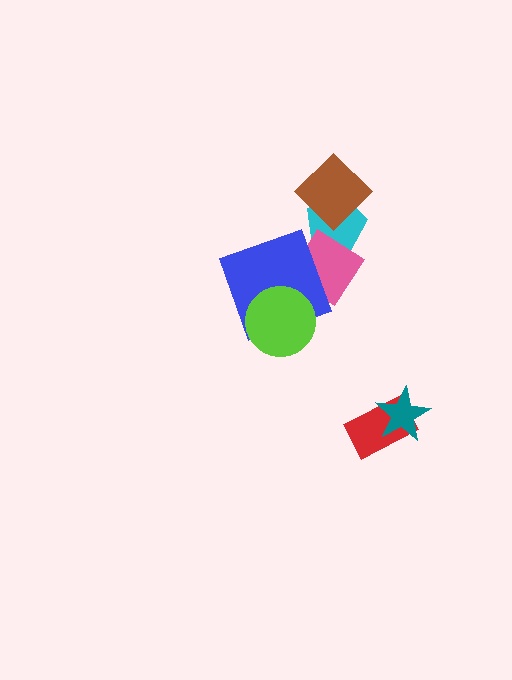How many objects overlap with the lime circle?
1 object overlaps with the lime circle.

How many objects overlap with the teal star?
1 object overlaps with the teal star.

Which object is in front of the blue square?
The lime circle is in front of the blue square.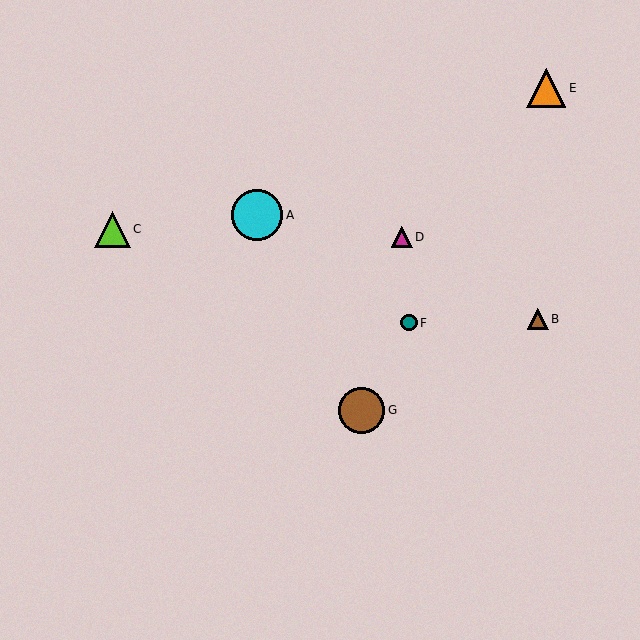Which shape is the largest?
The cyan circle (labeled A) is the largest.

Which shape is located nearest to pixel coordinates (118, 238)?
The lime triangle (labeled C) at (112, 229) is nearest to that location.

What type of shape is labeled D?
Shape D is a magenta triangle.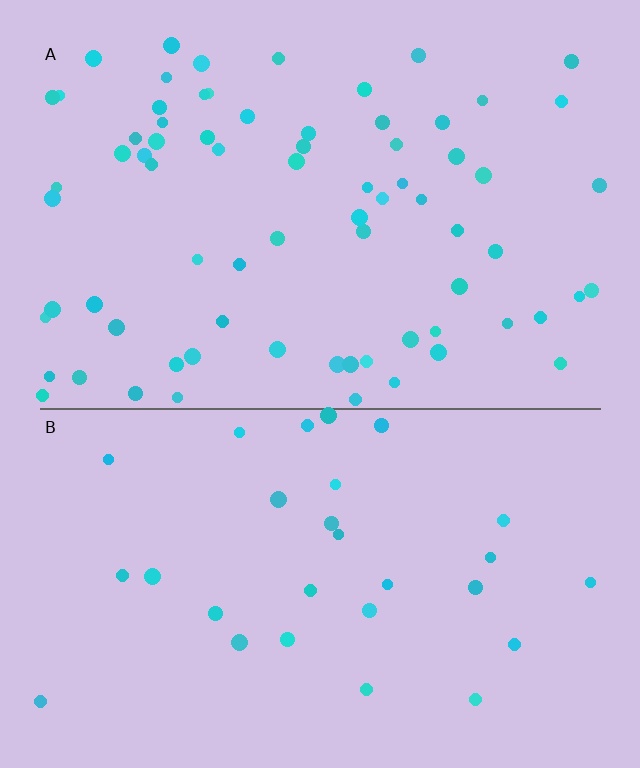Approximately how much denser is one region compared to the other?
Approximately 2.5× — region A over region B.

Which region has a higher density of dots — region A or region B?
A (the top).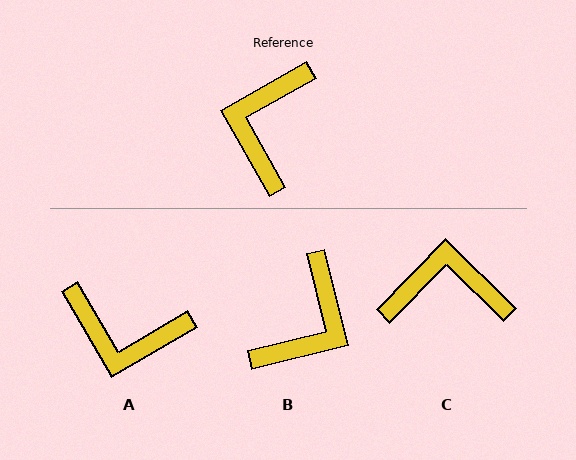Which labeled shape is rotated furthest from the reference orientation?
B, about 164 degrees away.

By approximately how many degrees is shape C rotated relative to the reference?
Approximately 74 degrees clockwise.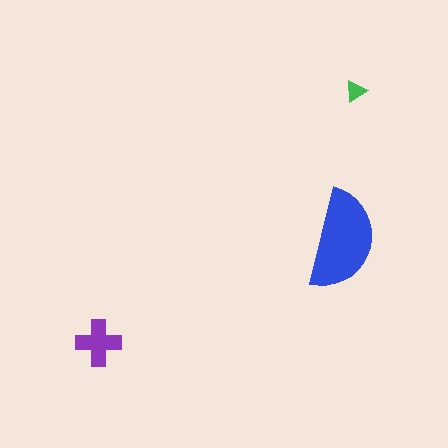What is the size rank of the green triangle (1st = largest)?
3rd.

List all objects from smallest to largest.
The green triangle, the purple cross, the blue semicircle.